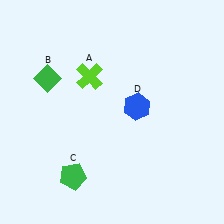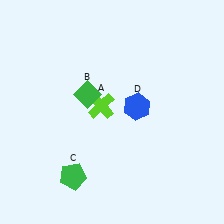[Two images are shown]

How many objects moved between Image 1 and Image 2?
2 objects moved between the two images.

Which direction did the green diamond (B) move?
The green diamond (B) moved right.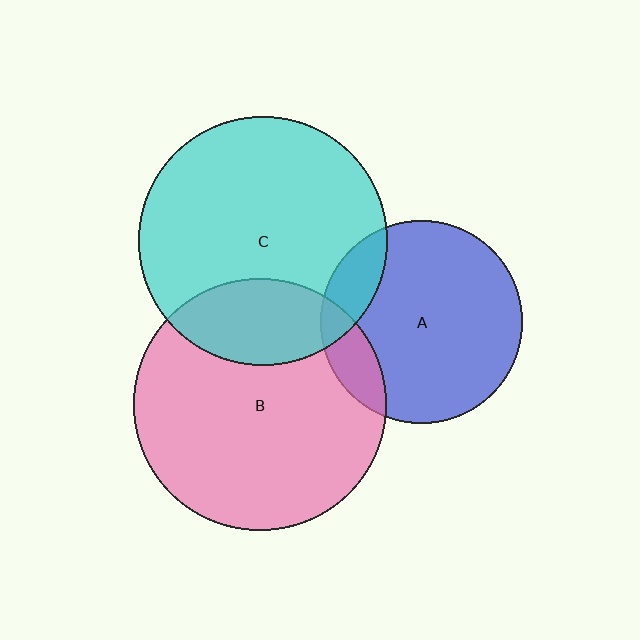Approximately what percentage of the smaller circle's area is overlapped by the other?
Approximately 15%.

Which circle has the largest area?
Circle B (pink).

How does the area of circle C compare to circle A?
Approximately 1.5 times.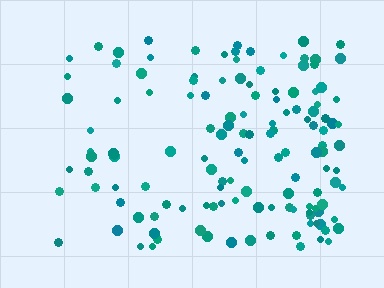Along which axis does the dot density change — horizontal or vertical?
Horizontal.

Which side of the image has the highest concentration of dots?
The right.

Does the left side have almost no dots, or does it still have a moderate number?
Still a moderate number, just noticeably fewer than the right.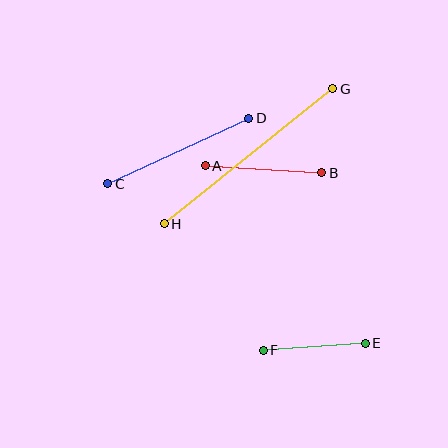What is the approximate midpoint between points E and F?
The midpoint is at approximately (314, 347) pixels.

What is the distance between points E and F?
The distance is approximately 102 pixels.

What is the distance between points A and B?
The distance is approximately 117 pixels.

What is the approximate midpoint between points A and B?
The midpoint is at approximately (264, 169) pixels.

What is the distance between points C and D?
The distance is approximately 155 pixels.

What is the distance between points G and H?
The distance is approximately 216 pixels.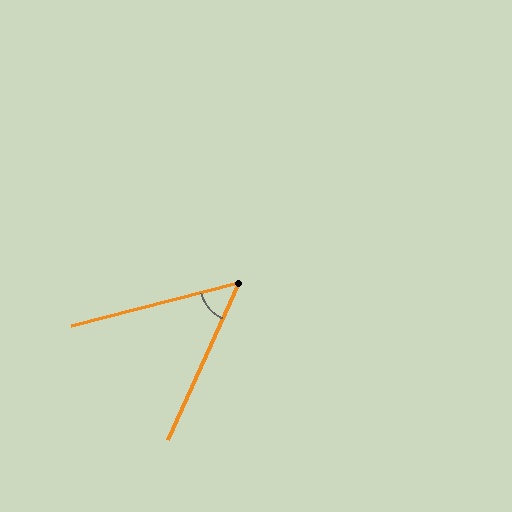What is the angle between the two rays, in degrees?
Approximately 51 degrees.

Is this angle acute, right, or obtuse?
It is acute.